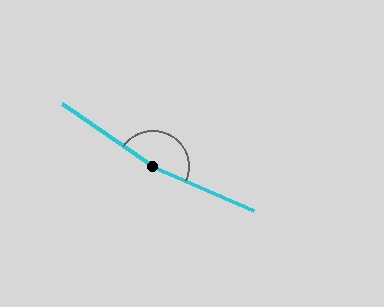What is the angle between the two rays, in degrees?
Approximately 169 degrees.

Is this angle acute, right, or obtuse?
It is obtuse.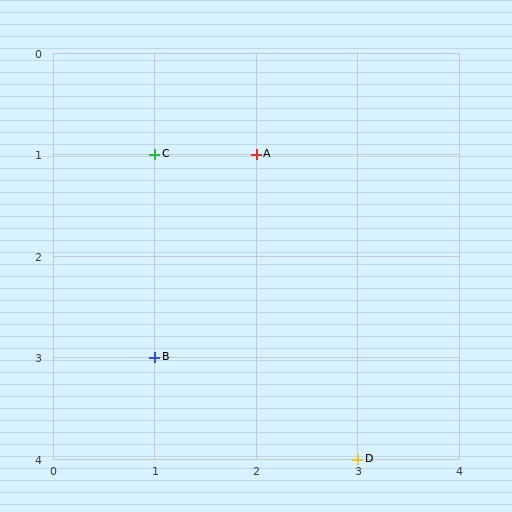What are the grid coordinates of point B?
Point B is at grid coordinates (1, 3).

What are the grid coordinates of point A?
Point A is at grid coordinates (2, 1).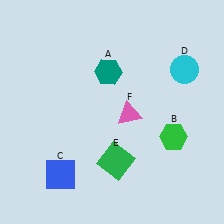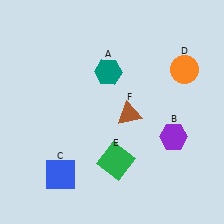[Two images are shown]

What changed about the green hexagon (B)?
In Image 1, B is green. In Image 2, it changed to purple.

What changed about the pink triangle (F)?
In Image 1, F is pink. In Image 2, it changed to brown.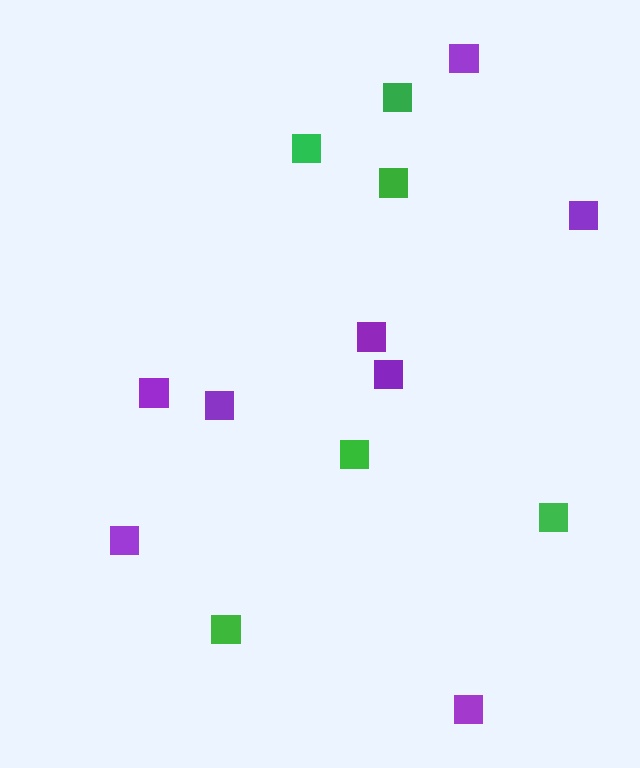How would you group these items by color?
There are 2 groups: one group of green squares (6) and one group of purple squares (8).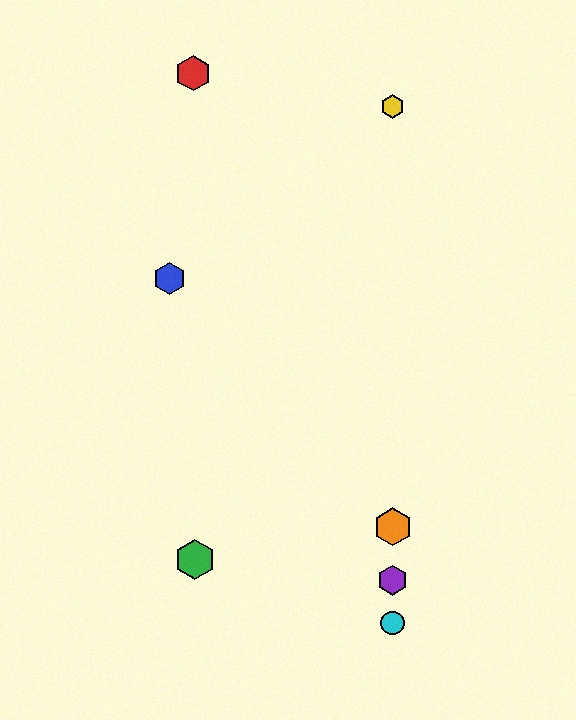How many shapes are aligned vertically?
4 shapes (the yellow hexagon, the purple hexagon, the orange hexagon, the cyan circle) are aligned vertically.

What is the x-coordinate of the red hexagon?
The red hexagon is at x≈193.